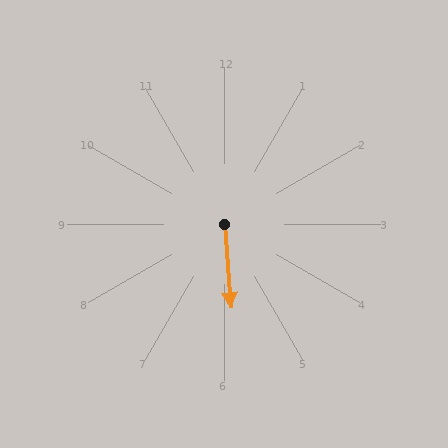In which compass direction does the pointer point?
South.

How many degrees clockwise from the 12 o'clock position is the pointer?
Approximately 175 degrees.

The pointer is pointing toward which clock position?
Roughly 6 o'clock.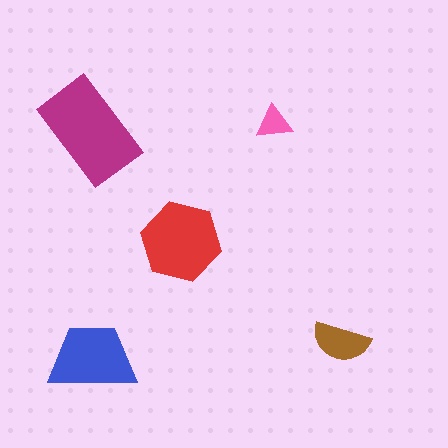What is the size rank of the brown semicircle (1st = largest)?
4th.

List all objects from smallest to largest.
The pink triangle, the brown semicircle, the blue trapezoid, the red hexagon, the magenta rectangle.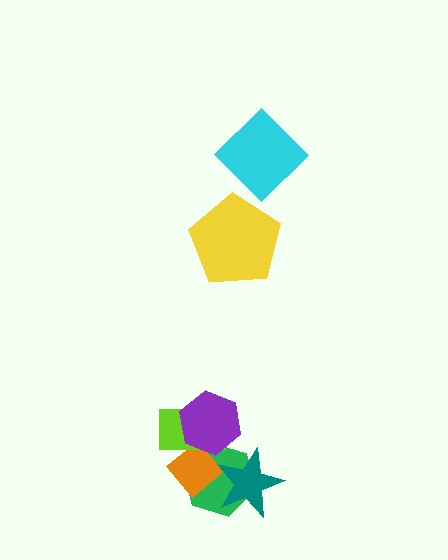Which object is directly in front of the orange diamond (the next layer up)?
The lime rectangle is directly in front of the orange diamond.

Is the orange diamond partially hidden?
Yes, it is partially covered by another shape.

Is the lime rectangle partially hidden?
Yes, it is partially covered by another shape.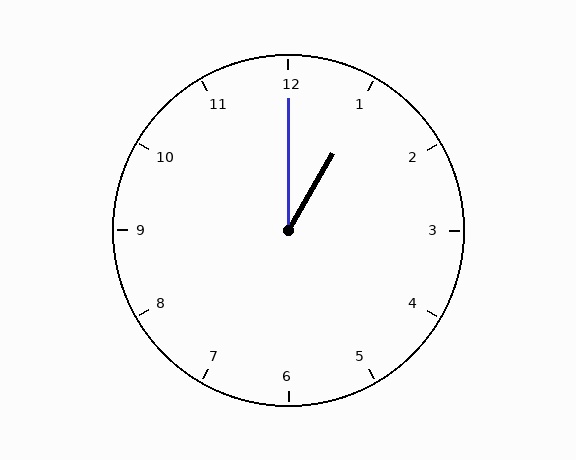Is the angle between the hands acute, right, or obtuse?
It is acute.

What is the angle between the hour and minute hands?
Approximately 30 degrees.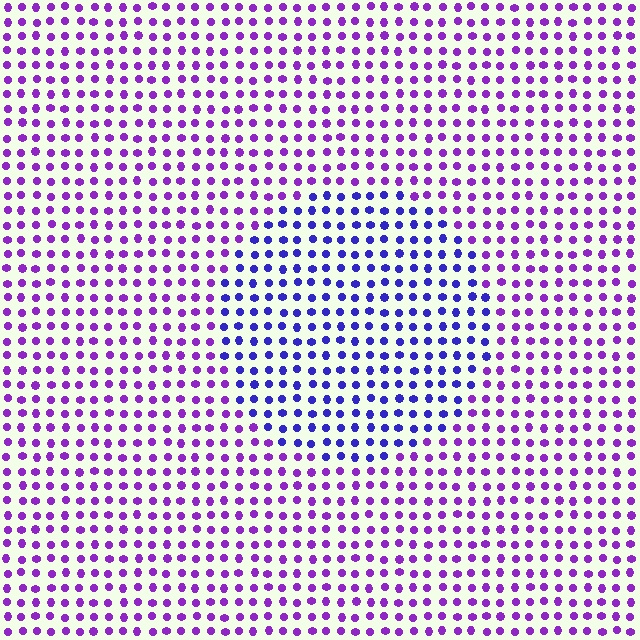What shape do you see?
I see a circle.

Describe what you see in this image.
The image is filled with small purple elements in a uniform arrangement. A circle-shaped region is visible where the elements are tinted to a slightly different hue, forming a subtle color boundary.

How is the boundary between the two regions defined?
The boundary is defined purely by a slight shift in hue (about 36 degrees). Spacing, size, and orientation are identical on both sides.